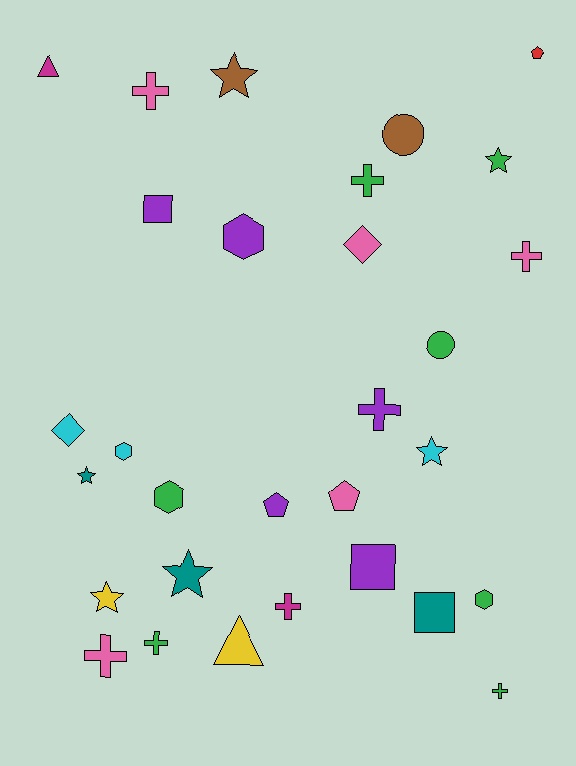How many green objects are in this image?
There are 7 green objects.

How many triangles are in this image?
There are 2 triangles.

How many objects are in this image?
There are 30 objects.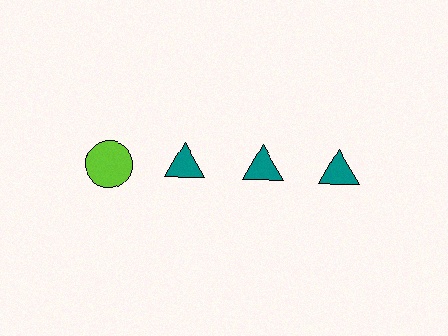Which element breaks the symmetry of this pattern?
The lime circle in the top row, leftmost column breaks the symmetry. All other shapes are teal triangles.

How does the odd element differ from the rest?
It differs in both color (lime instead of teal) and shape (circle instead of triangle).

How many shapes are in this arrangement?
There are 4 shapes arranged in a grid pattern.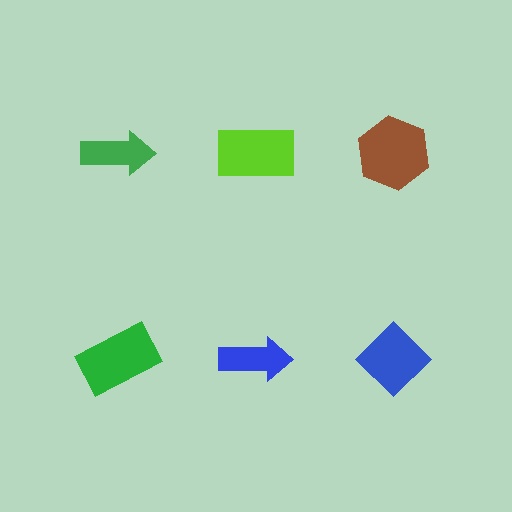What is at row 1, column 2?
A lime rectangle.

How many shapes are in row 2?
3 shapes.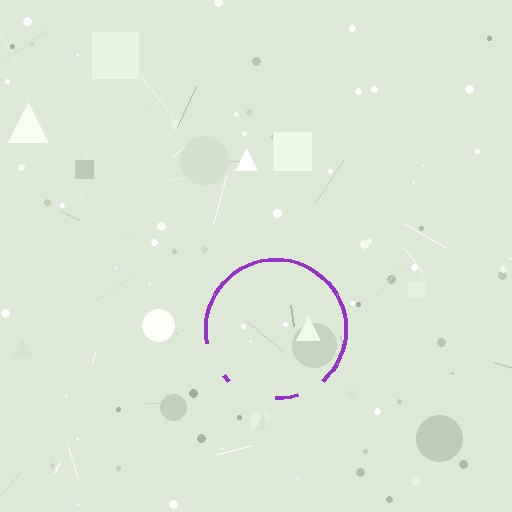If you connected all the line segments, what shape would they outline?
They would outline a circle.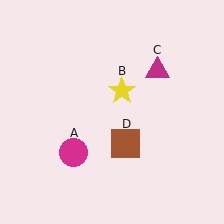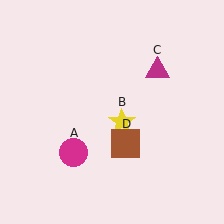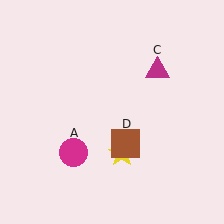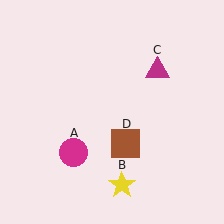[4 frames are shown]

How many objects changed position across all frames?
1 object changed position: yellow star (object B).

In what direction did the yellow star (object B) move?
The yellow star (object B) moved down.